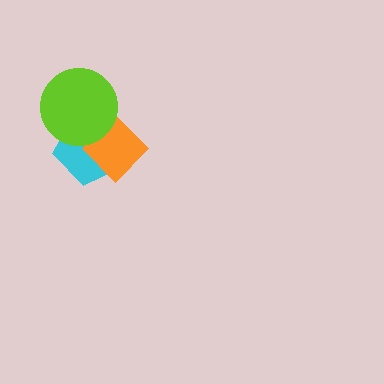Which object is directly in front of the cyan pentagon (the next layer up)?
The orange diamond is directly in front of the cyan pentagon.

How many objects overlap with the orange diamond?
2 objects overlap with the orange diamond.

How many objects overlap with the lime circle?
2 objects overlap with the lime circle.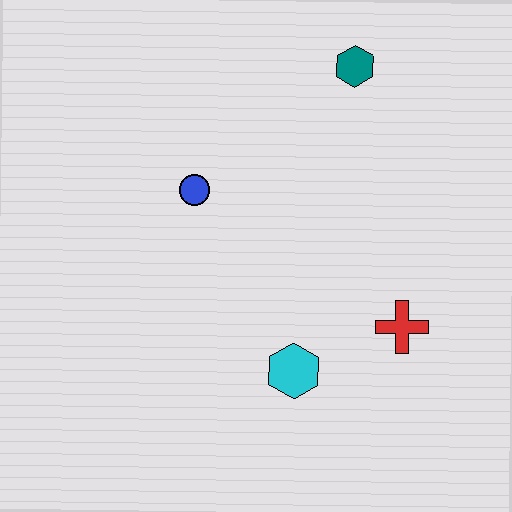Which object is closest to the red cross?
The cyan hexagon is closest to the red cross.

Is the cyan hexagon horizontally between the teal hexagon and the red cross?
No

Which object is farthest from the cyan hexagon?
The teal hexagon is farthest from the cyan hexagon.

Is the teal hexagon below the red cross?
No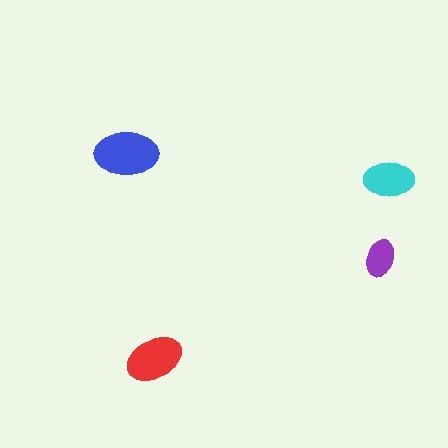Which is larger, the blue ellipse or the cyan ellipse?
The blue one.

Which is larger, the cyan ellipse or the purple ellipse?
The cyan one.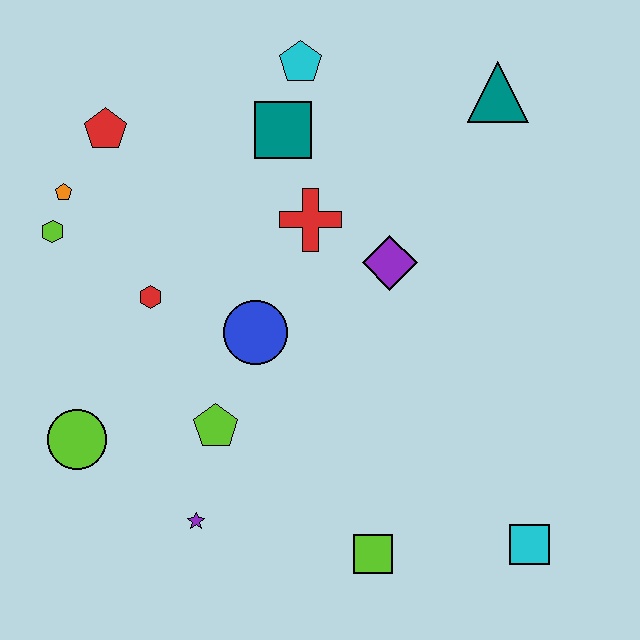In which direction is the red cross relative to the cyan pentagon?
The red cross is below the cyan pentagon.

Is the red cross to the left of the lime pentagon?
No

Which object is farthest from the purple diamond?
The lime circle is farthest from the purple diamond.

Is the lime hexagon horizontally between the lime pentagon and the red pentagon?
No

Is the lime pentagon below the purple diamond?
Yes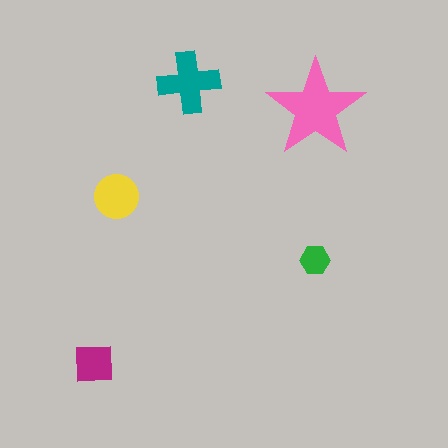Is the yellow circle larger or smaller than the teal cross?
Smaller.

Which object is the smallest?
The green hexagon.